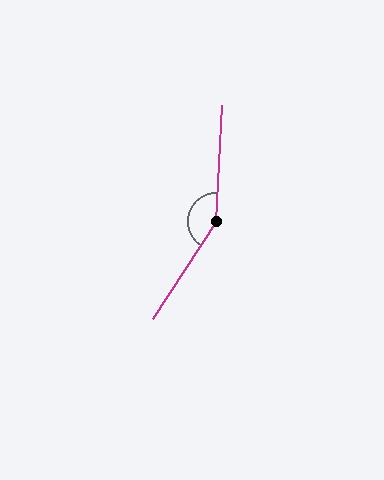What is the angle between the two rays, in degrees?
Approximately 150 degrees.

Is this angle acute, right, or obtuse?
It is obtuse.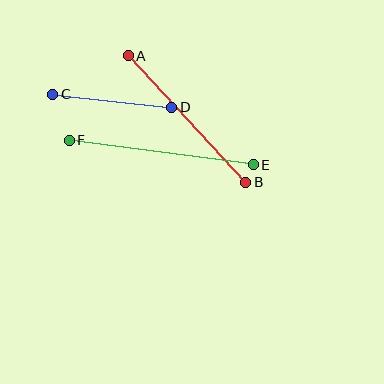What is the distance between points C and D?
The distance is approximately 120 pixels.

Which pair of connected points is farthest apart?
Points E and F are farthest apart.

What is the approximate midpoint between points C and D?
The midpoint is at approximately (112, 101) pixels.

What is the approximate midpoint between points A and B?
The midpoint is at approximately (187, 119) pixels.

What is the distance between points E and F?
The distance is approximately 185 pixels.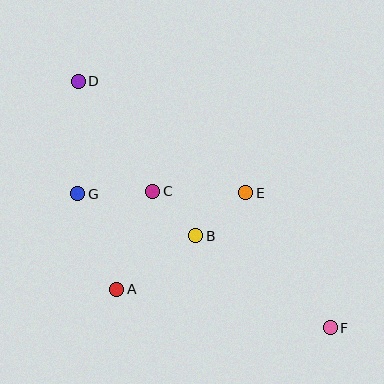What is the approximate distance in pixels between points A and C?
The distance between A and C is approximately 104 pixels.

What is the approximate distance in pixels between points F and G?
The distance between F and G is approximately 286 pixels.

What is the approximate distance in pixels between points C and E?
The distance between C and E is approximately 93 pixels.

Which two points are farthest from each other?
Points D and F are farthest from each other.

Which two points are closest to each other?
Points B and C are closest to each other.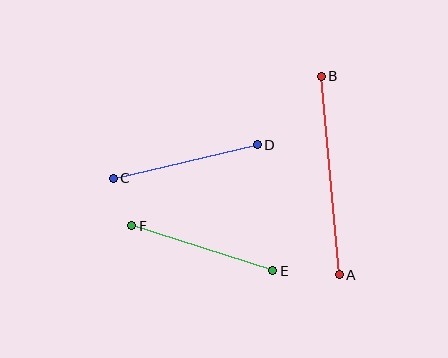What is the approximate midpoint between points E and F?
The midpoint is at approximately (202, 248) pixels.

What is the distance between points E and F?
The distance is approximately 148 pixels.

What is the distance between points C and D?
The distance is approximately 148 pixels.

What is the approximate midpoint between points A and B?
The midpoint is at approximately (330, 176) pixels.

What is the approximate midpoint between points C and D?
The midpoint is at approximately (185, 162) pixels.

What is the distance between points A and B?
The distance is approximately 200 pixels.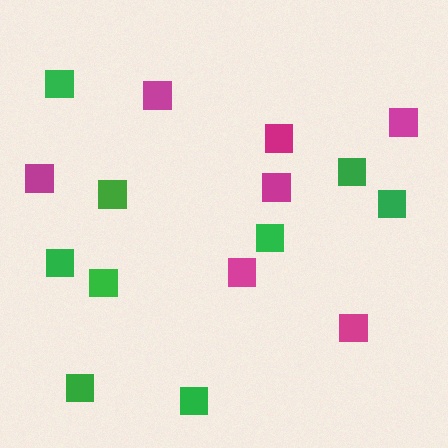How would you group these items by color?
There are 2 groups: one group of green squares (9) and one group of magenta squares (7).